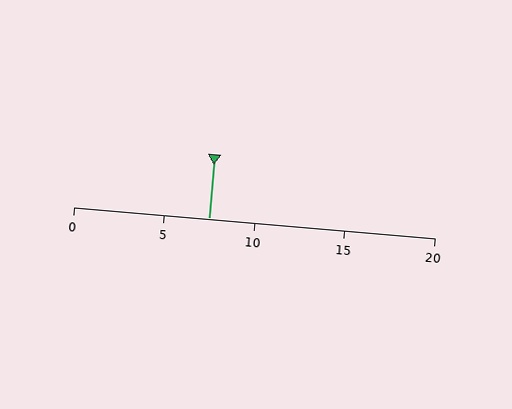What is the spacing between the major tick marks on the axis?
The major ticks are spaced 5 apart.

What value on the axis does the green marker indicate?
The marker indicates approximately 7.5.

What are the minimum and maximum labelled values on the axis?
The axis runs from 0 to 20.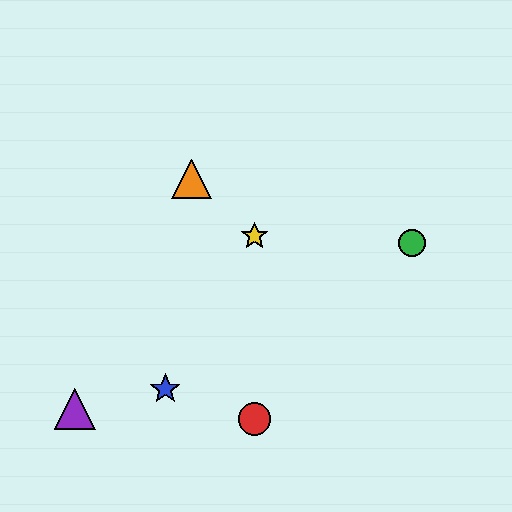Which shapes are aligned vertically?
The red circle, the yellow star are aligned vertically.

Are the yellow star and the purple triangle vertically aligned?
No, the yellow star is at x≈255 and the purple triangle is at x≈75.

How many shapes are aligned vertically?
2 shapes (the red circle, the yellow star) are aligned vertically.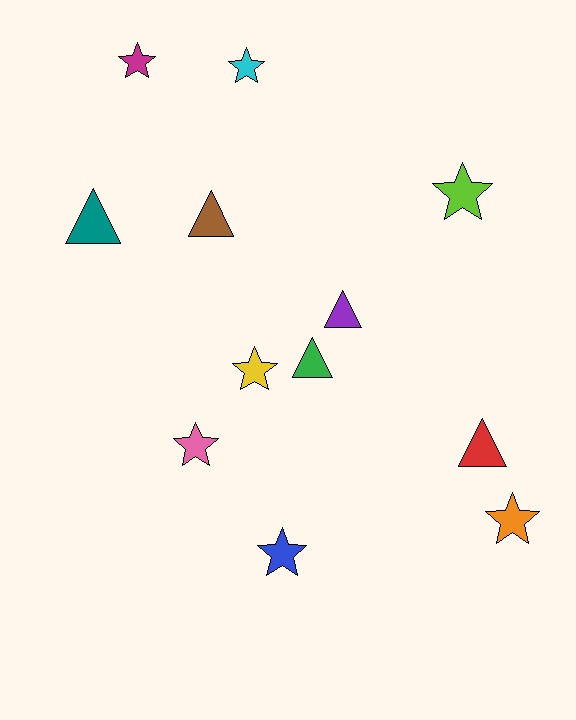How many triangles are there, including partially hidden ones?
There are 5 triangles.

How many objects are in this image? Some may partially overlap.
There are 12 objects.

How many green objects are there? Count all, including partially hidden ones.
There is 1 green object.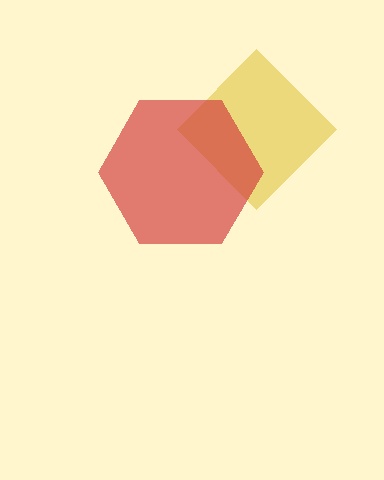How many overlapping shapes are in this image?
There are 2 overlapping shapes in the image.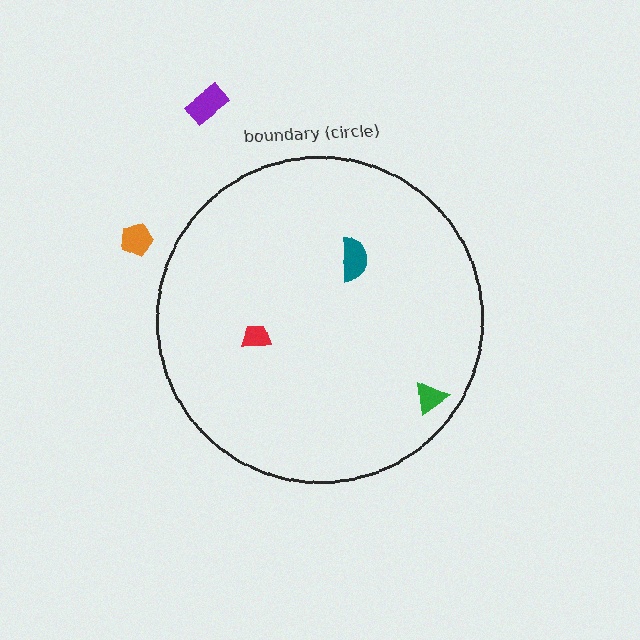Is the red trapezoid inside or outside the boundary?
Inside.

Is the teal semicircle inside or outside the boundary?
Inside.